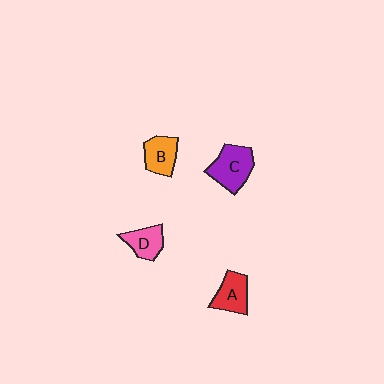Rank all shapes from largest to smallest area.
From largest to smallest: C (purple), A (red), B (orange), D (pink).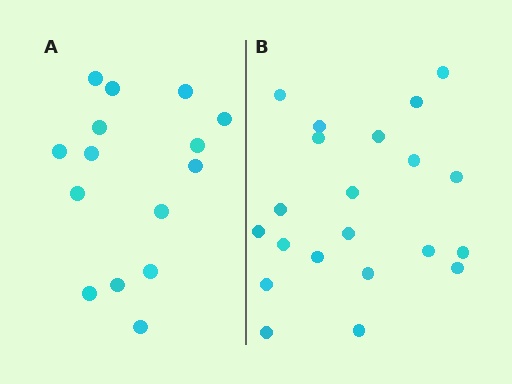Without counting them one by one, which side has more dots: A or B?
Region B (the right region) has more dots.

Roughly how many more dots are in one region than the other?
Region B has about 6 more dots than region A.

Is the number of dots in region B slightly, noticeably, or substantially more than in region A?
Region B has noticeably more, but not dramatically so. The ratio is roughly 1.4 to 1.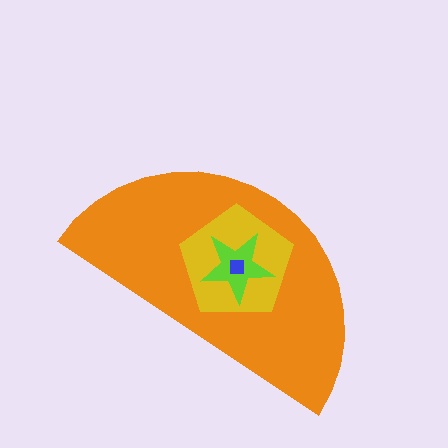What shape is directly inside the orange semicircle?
The yellow pentagon.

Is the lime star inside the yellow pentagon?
Yes.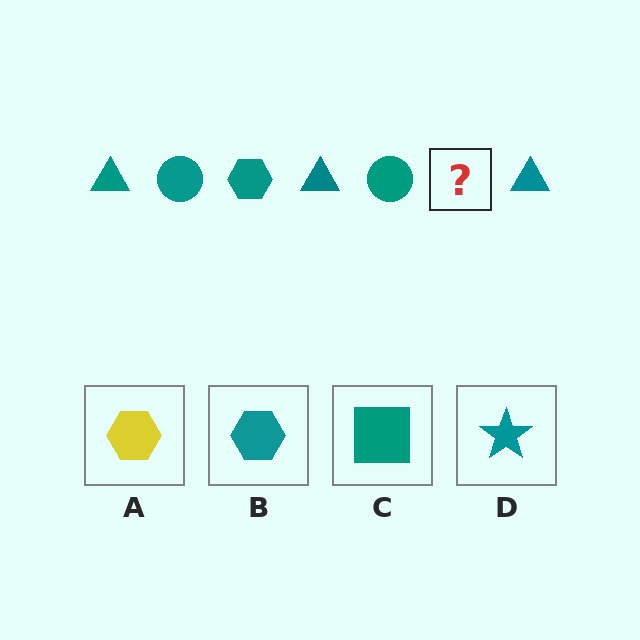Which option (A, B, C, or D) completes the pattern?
B.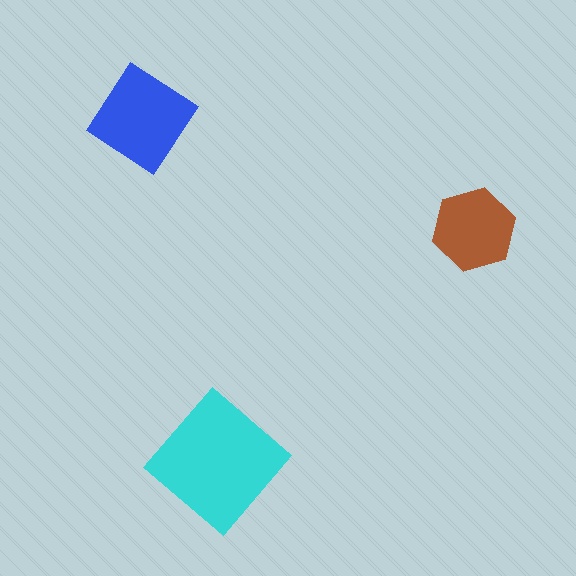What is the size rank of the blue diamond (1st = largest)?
2nd.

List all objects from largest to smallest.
The cyan diamond, the blue diamond, the brown hexagon.